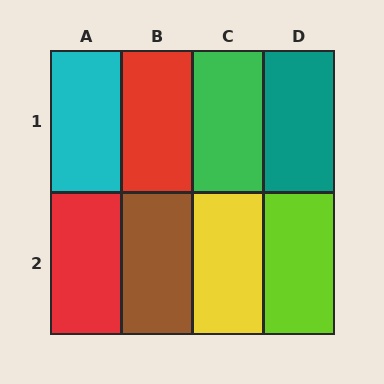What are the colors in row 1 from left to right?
Cyan, red, green, teal.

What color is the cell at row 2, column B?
Brown.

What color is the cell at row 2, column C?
Yellow.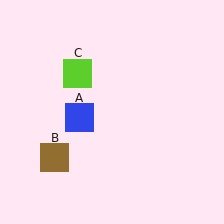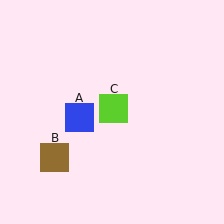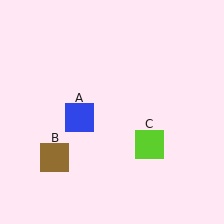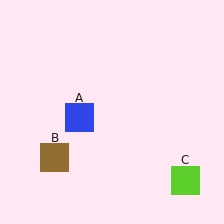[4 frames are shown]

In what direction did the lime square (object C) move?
The lime square (object C) moved down and to the right.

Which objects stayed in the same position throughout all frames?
Blue square (object A) and brown square (object B) remained stationary.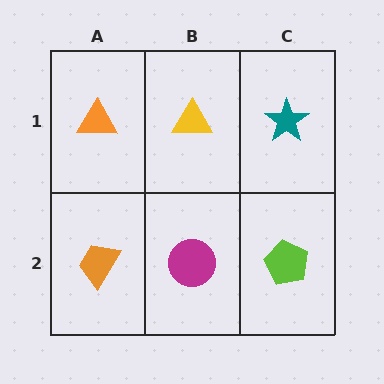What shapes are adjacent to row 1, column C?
A lime pentagon (row 2, column C), a yellow triangle (row 1, column B).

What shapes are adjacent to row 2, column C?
A teal star (row 1, column C), a magenta circle (row 2, column B).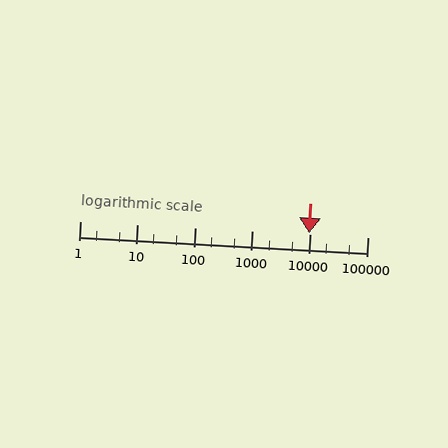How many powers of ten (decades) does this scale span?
The scale spans 5 decades, from 1 to 100000.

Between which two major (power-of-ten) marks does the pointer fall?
The pointer is between 1000 and 10000.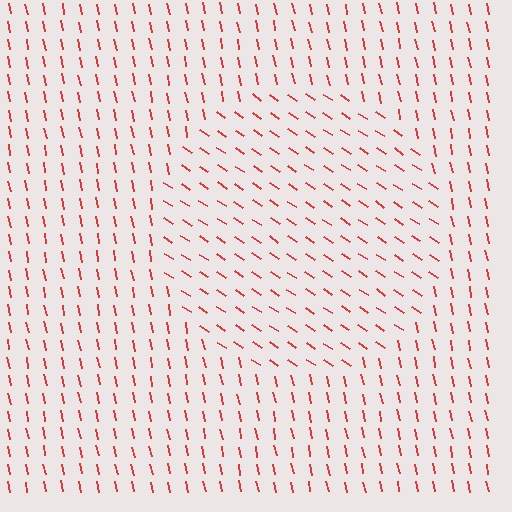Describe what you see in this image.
The image is filled with small red line segments. A circle region in the image has lines oriented differently from the surrounding lines, creating a visible texture boundary.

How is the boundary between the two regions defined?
The boundary is defined purely by a change in line orientation (approximately 45 degrees difference). All lines are the same color and thickness.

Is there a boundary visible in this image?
Yes, there is a texture boundary formed by a change in line orientation.